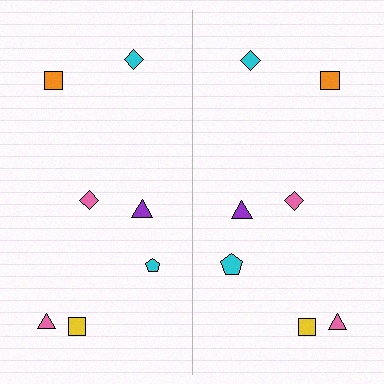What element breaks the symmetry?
The cyan pentagon on the right side has a different size than its mirror counterpart.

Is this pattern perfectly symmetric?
No, the pattern is not perfectly symmetric. The cyan pentagon on the right side has a different size than its mirror counterpart.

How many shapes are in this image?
There are 14 shapes in this image.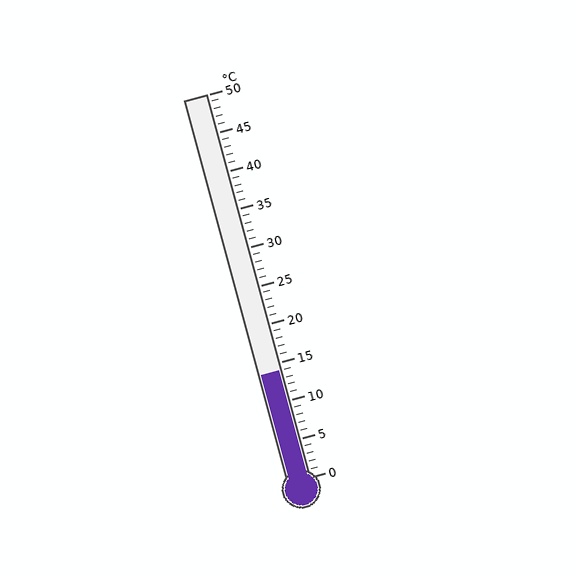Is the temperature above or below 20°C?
The temperature is below 20°C.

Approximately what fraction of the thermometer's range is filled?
The thermometer is filled to approximately 30% of its range.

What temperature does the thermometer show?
The thermometer shows approximately 14°C.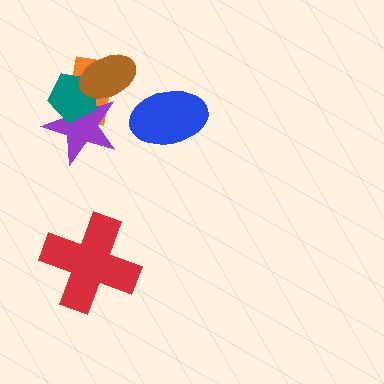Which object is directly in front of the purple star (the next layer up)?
The teal pentagon is directly in front of the purple star.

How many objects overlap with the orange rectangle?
3 objects overlap with the orange rectangle.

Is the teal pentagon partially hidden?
Yes, it is partially covered by another shape.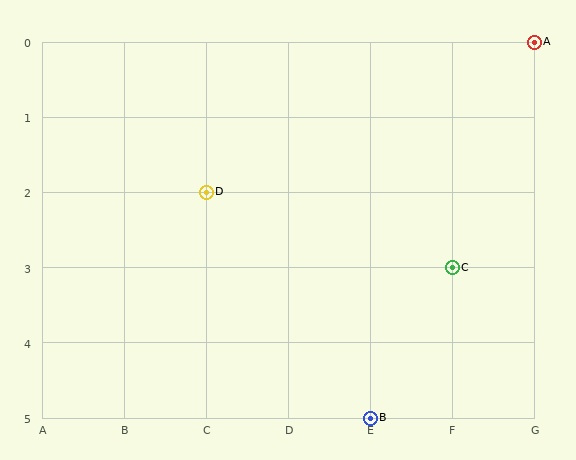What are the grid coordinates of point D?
Point D is at grid coordinates (C, 2).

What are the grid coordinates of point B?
Point B is at grid coordinates (E, 5).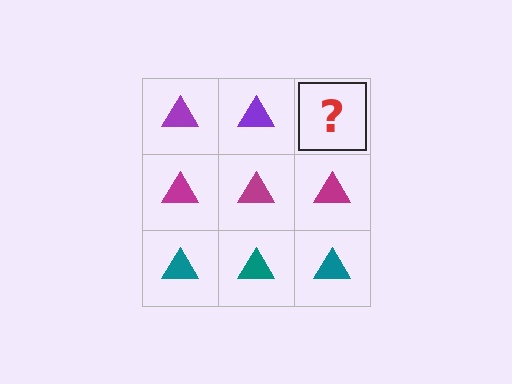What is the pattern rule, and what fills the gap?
The rule is that each row has a consistent color. The gap should be filled with a purple triangle.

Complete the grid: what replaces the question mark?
The question mark should be replaced with a purple triangle.